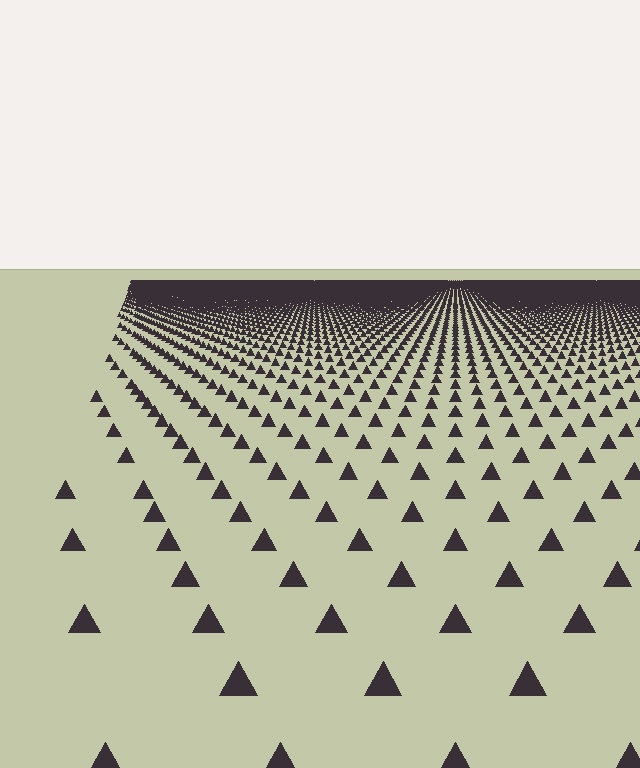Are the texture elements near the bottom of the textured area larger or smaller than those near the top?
Larger. Near the bottom, elements are closer to the viewer and appear at a bigger on-screen size.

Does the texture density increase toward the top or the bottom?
Density increases toward the top.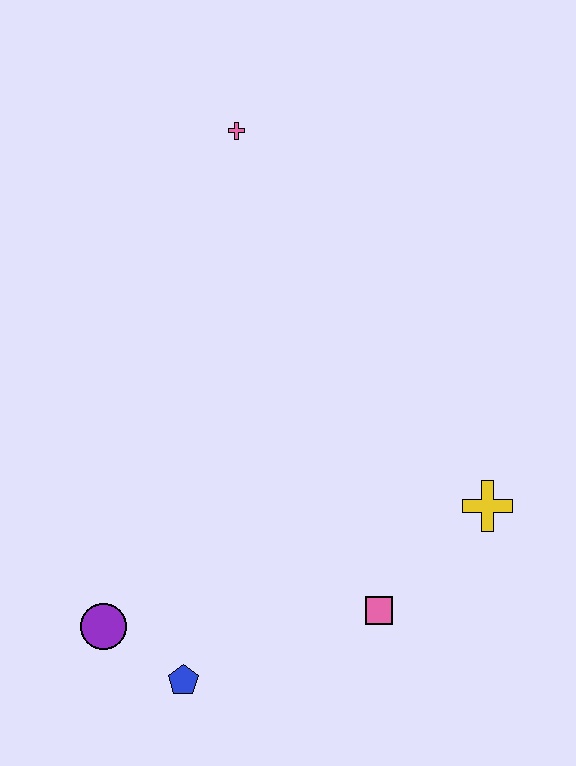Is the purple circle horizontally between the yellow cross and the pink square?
No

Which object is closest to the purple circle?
The blue pentagon is closest to the purple circle.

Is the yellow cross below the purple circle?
No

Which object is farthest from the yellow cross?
The pink cross is farthest from the yellow cross.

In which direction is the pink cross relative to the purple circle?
The pink cross is above the purple circle.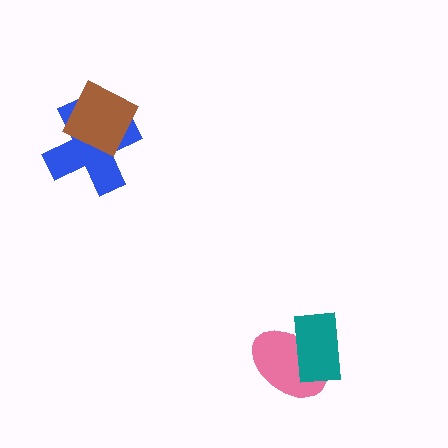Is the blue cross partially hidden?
Yes, it is partially covered by another shape.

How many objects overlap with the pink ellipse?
1 object overlaps with the pink ellipse.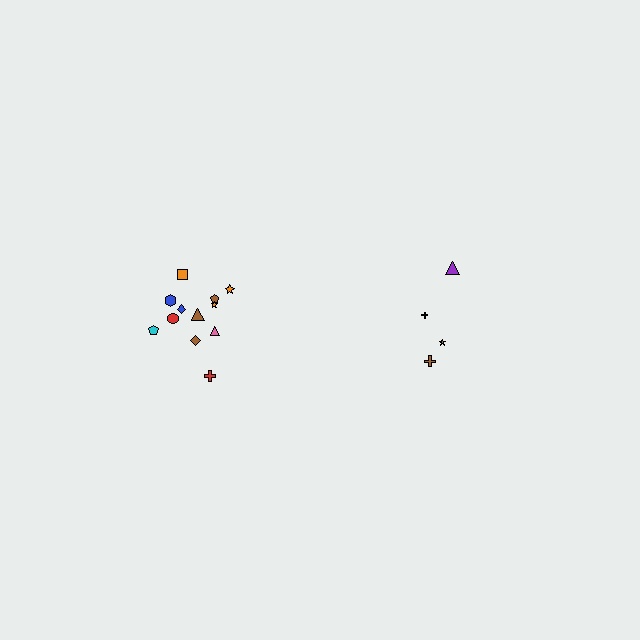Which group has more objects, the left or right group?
The left group.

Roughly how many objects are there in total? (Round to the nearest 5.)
Roughly 15 objects in total.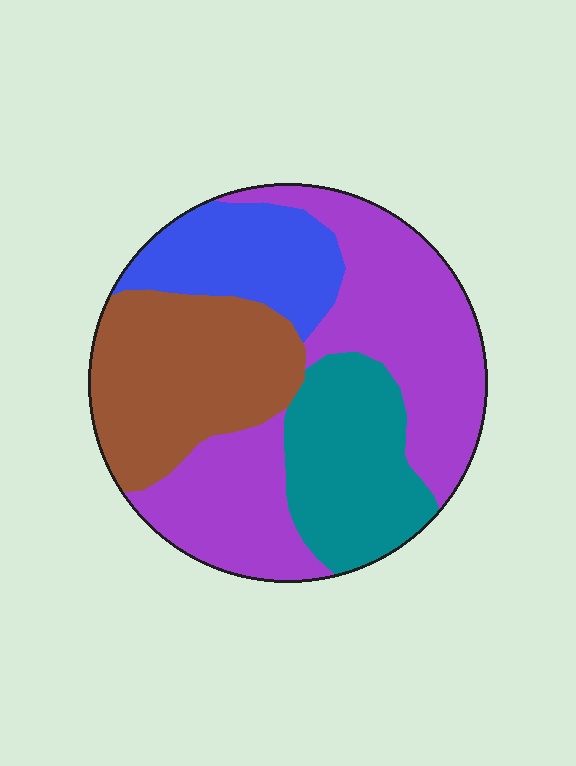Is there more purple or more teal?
Purple.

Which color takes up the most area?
Purple, at roughly 40%.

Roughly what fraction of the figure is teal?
Teal covers around 20% of the figure.